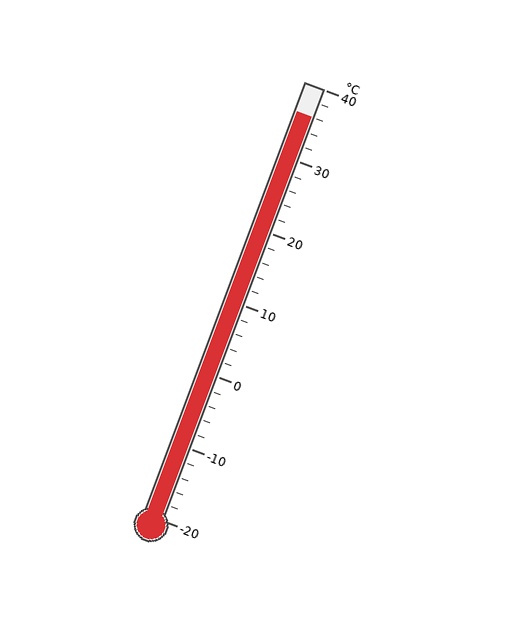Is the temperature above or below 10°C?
The temperature is above 10°C.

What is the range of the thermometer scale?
The thermometer scale ranges from -20°C to 40°C.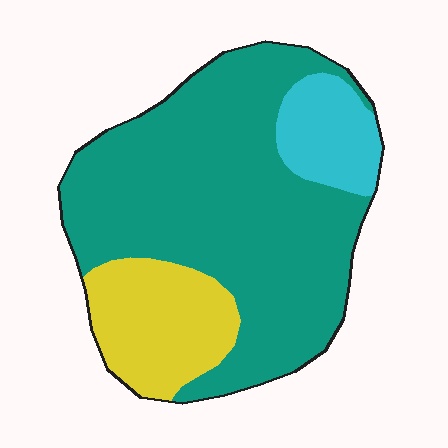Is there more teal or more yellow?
Teal.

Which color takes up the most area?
Teal, at roughly 70%.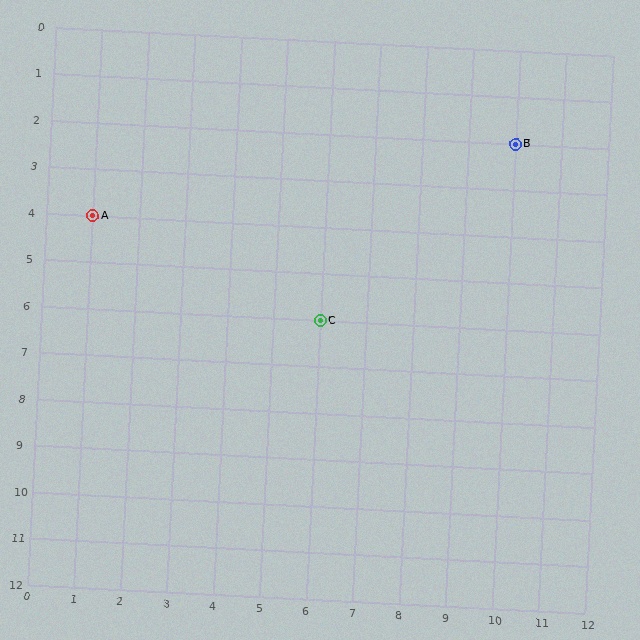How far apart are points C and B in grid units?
Points C and B are 4 columns and 4 rows apart (about 5.7 grid units diagonally).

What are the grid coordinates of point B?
Point B is at grid coordinates (10, 2).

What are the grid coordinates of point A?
Point A is at grid coordinates (1, 4).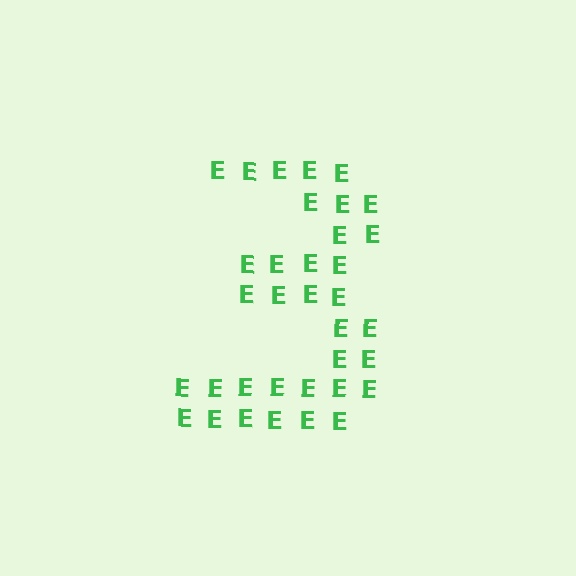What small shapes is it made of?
It is made of small letter E's.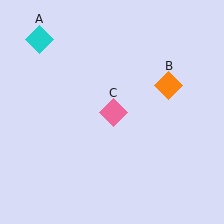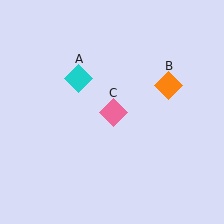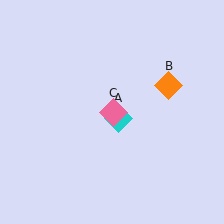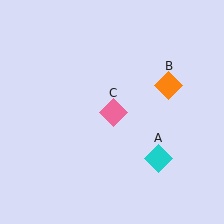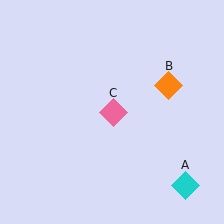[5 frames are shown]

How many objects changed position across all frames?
1 object changed position: cyan diamond (object A).